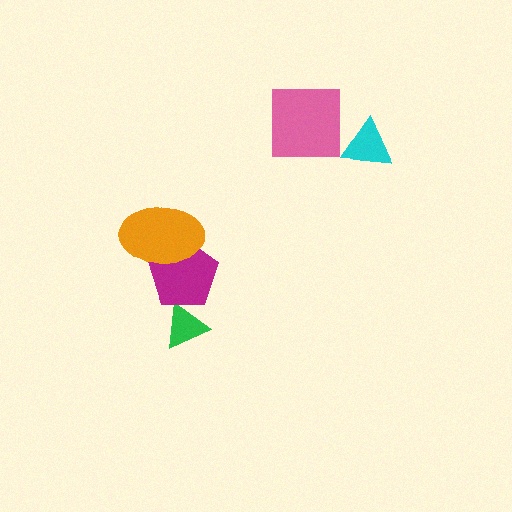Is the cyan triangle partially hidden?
No, no other shape covers it.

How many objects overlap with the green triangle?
1 object overlaps with the green triangle.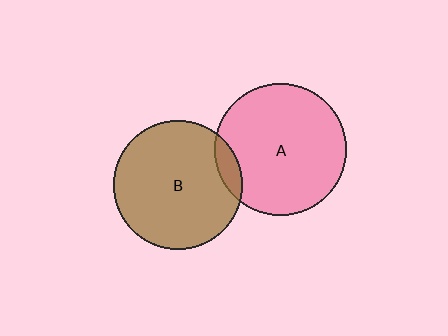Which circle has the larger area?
Circle A (pink).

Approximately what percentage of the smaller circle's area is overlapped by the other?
Approximately 10%.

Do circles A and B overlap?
Yes.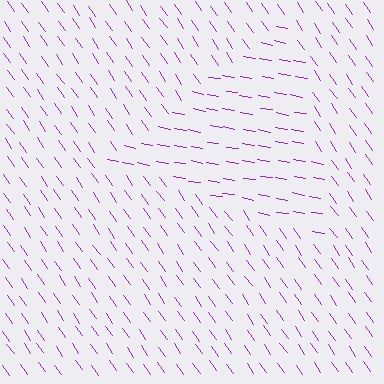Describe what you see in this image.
The image is filled with small purple line segments. A triangle region in the image has lines oriented differently from the surrounding lines, creating a visible texture boundary.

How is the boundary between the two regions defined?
The boundary is defined purely by a change in line orientation (approximately 45 degrees difference). All lines are the same color and thickness.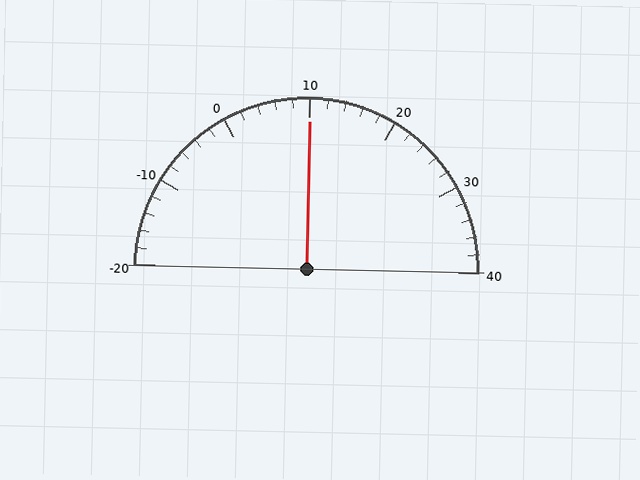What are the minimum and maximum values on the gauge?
The gauge ranges from -20 to 40.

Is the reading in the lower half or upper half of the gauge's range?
The reading is in the upper half of the range (-20 to 40).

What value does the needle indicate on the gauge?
The needle indicates approximately 10.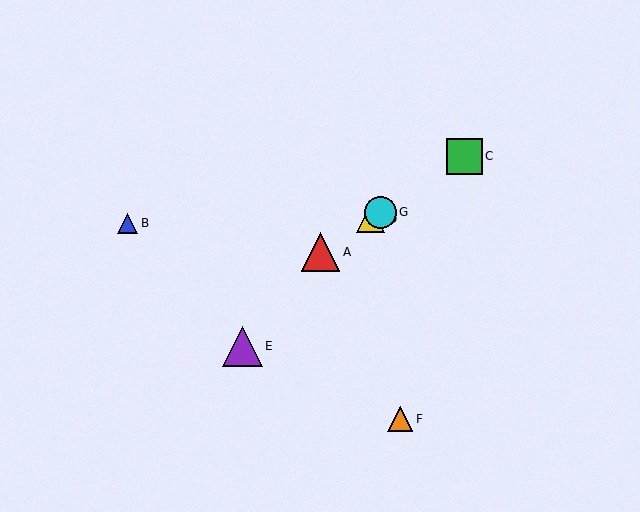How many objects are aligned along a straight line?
4 objects (A, C, D, G) are aligned along a straight line.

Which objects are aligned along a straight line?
Objects A, C, D, G are aligned along a straight line.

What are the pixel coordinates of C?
Object C is at (464, 156).